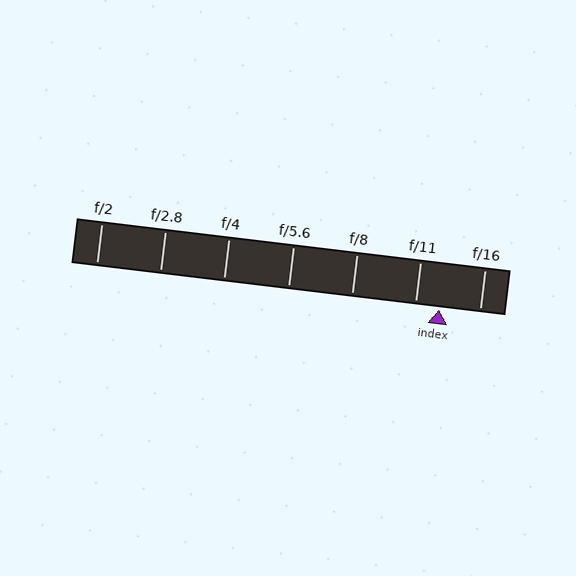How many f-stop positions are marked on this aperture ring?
There are 7 f-stop positions marked.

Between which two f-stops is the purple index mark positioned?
The index mark is between f/11 and f/16.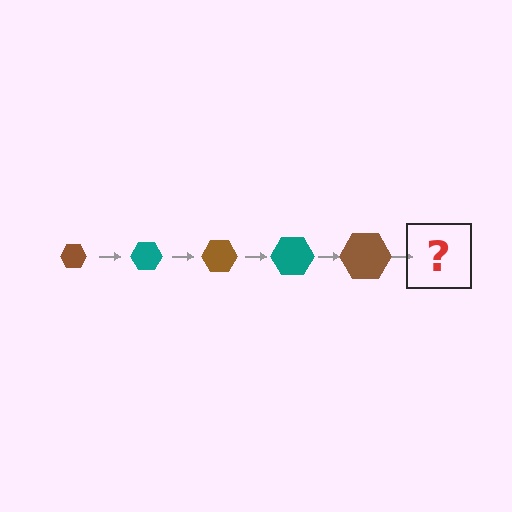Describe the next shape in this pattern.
It should be a teal hexagon, larger than the previous one.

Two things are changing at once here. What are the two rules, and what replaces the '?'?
The two rules are that the hexagon grows larger each step and the color cycles through brown and teal. The '?' should be a teal hexagon, larger than the previous one.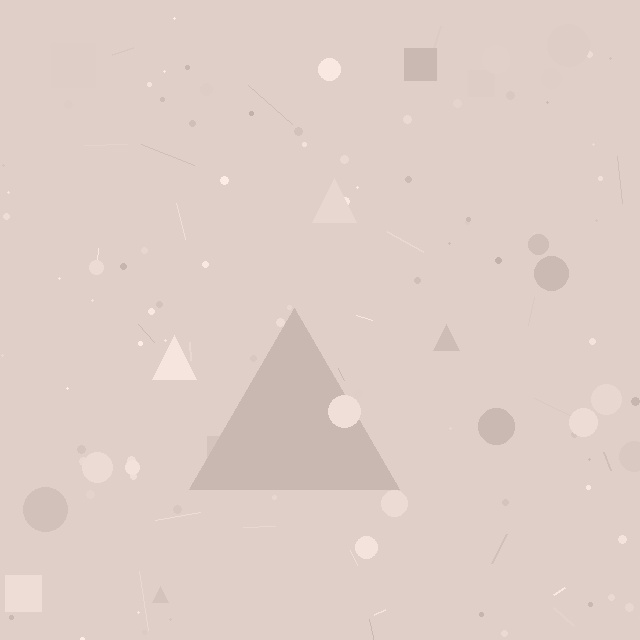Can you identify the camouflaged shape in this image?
The camouflaged shape is a triangle.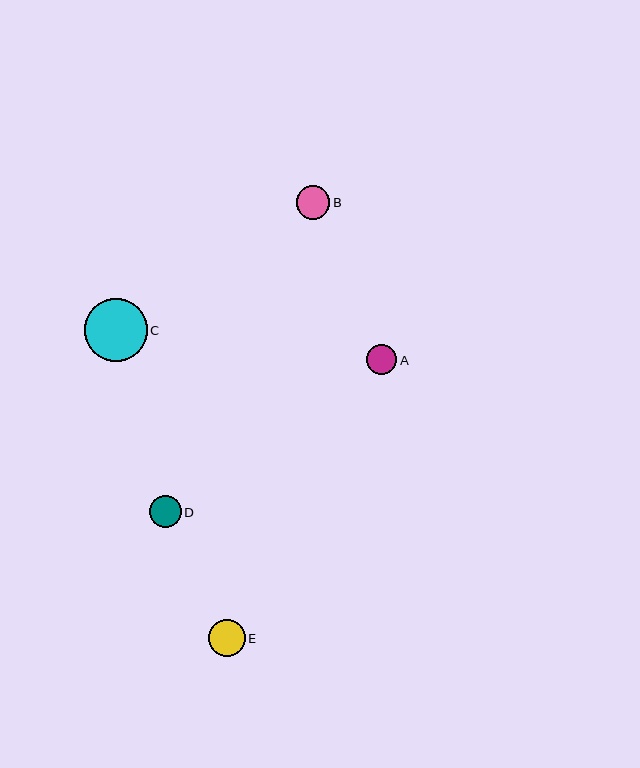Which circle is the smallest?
Circle A is the smallest with a size of approximately 30 pixels.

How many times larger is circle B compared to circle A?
Circle B is approximately 1.1 times the size of circle A.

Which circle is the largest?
Circle C is the largest with a size of approximately 63 pixels.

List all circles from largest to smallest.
From largest to smallest: C, E, B, D, A.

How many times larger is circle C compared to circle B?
Circle C is approximately 1.9 times the size of circle B.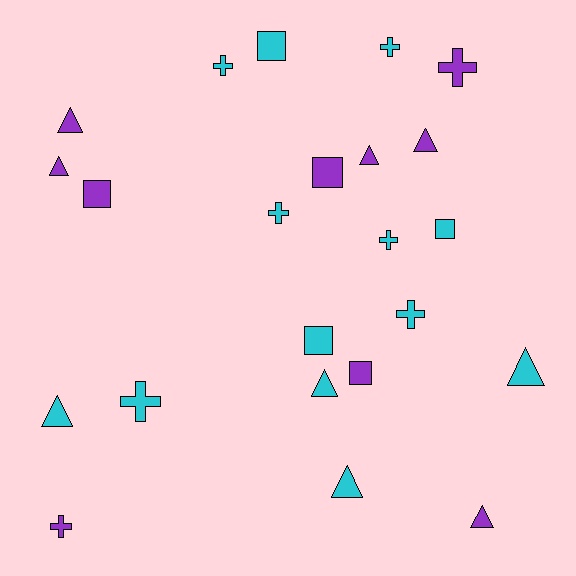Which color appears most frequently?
Cyan, with 13 objects.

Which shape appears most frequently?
Triangle, with 9 objects.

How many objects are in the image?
There are 23 objects.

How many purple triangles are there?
There are 5 purple triangles.